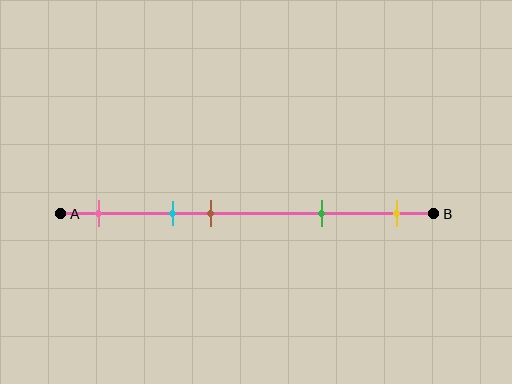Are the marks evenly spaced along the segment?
No, the marks are not evenly spaced.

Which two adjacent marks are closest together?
The cyan and brown marks are the closest adjacent pair.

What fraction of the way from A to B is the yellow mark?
The yellow mark is approximately 90% (0.9) of the way from A to B.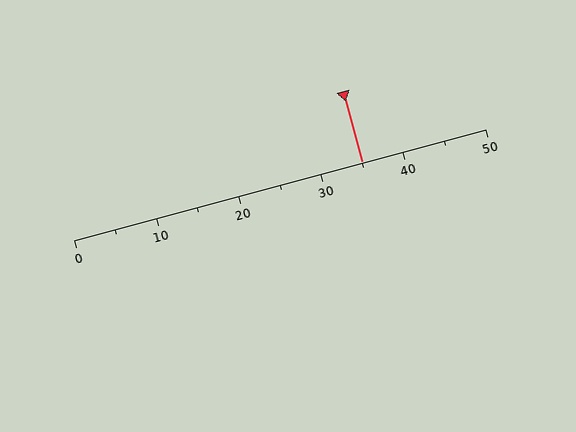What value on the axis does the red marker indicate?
The marker indicates approximately 35.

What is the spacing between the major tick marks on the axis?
The major ticks are spaced 10 apart.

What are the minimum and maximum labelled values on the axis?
The axis runs from 0 to 50.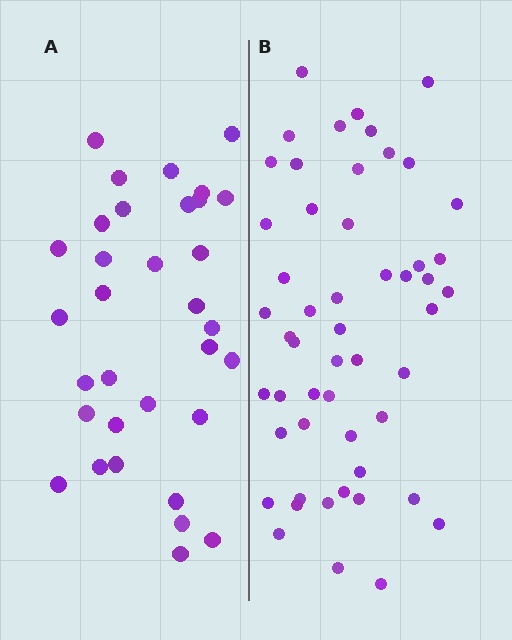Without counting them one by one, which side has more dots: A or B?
Region B (the right region) has more dots.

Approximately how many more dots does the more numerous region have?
Region B has approximately 20 more dots than region A.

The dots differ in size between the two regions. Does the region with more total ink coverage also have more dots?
No. Region A has more total ink coverage because its dots are larger, but region B actually contains more individual dots. Total area can be misleading — the number of items is what matters here.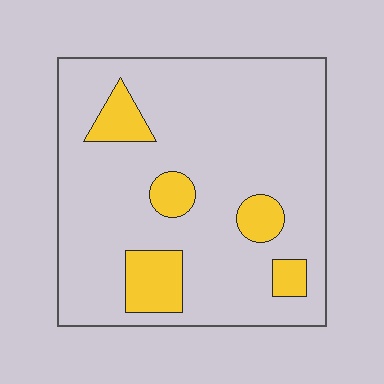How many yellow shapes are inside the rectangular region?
5.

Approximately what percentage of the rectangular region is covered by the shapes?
Approximately 15%.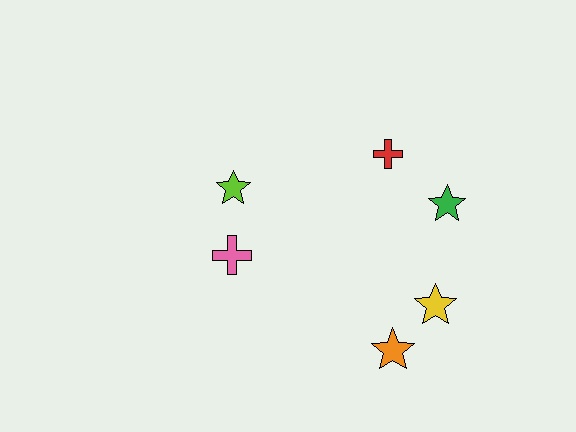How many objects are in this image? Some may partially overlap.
There are 6 objects.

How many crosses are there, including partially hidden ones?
There are 2 crosses.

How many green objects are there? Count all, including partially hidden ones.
There is 1 green object.